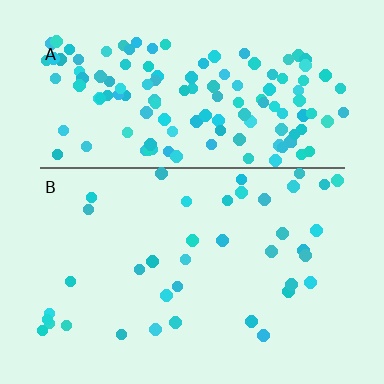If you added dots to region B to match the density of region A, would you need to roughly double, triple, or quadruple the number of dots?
Approximately quadruple.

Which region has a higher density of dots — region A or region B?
A (the top).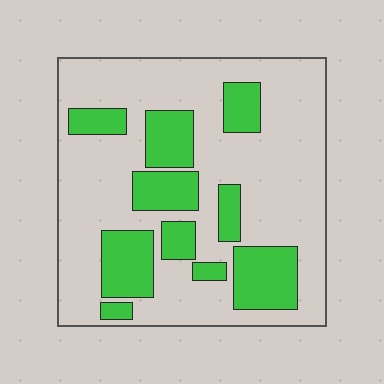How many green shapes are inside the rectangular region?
10.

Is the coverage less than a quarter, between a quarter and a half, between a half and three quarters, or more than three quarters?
Between a quarter and a half.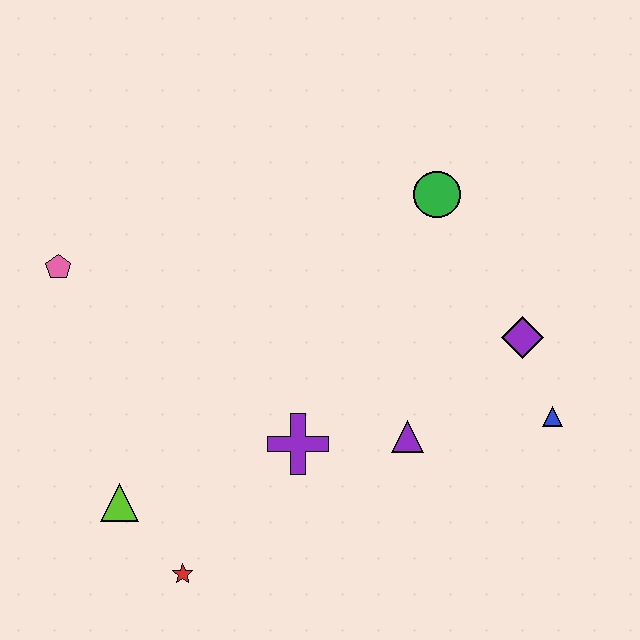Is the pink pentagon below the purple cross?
No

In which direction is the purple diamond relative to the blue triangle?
The purple diamond is above the blue triangle.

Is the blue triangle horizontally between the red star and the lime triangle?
No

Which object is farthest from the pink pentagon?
The blue triangle is farthest from the pink pentagon.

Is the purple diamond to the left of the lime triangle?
No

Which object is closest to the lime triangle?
The red star is closest to the lime triangle.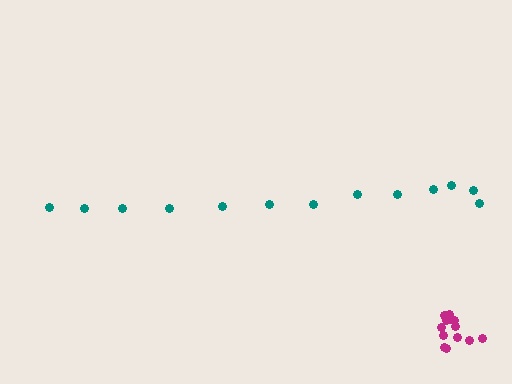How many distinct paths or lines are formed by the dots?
There are 2 distinct paths.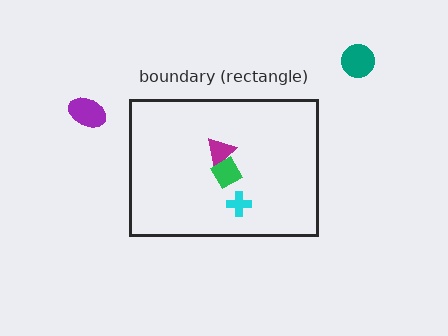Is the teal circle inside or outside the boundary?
Outside.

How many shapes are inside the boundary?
3 inside, 2 outside.